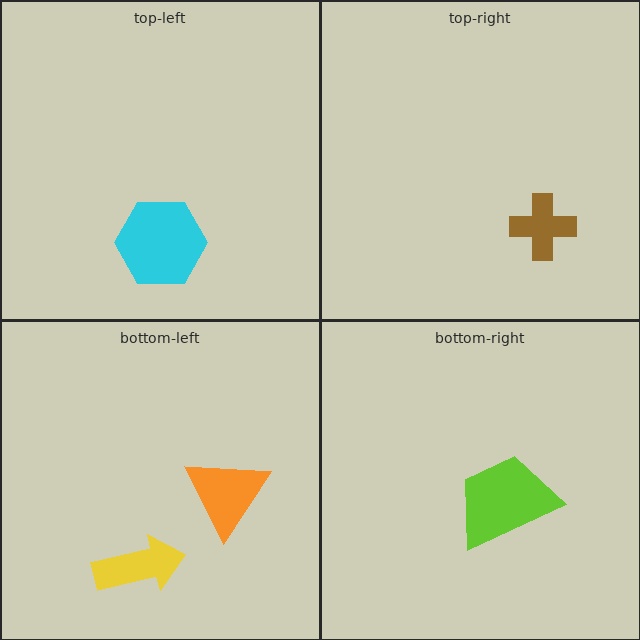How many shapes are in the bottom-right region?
1.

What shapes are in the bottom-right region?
The lime trapezoid.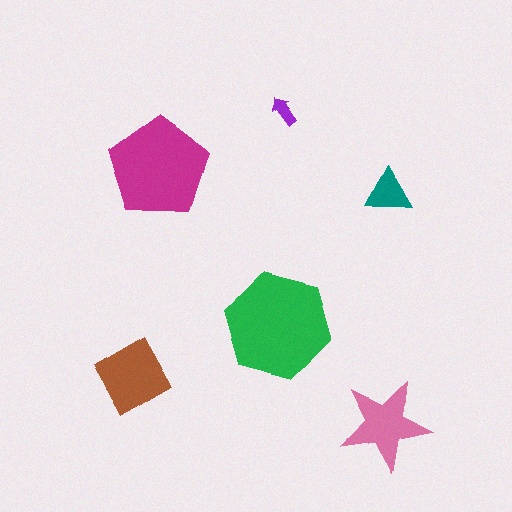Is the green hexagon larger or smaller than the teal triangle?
Larger.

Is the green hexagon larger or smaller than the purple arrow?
Larger.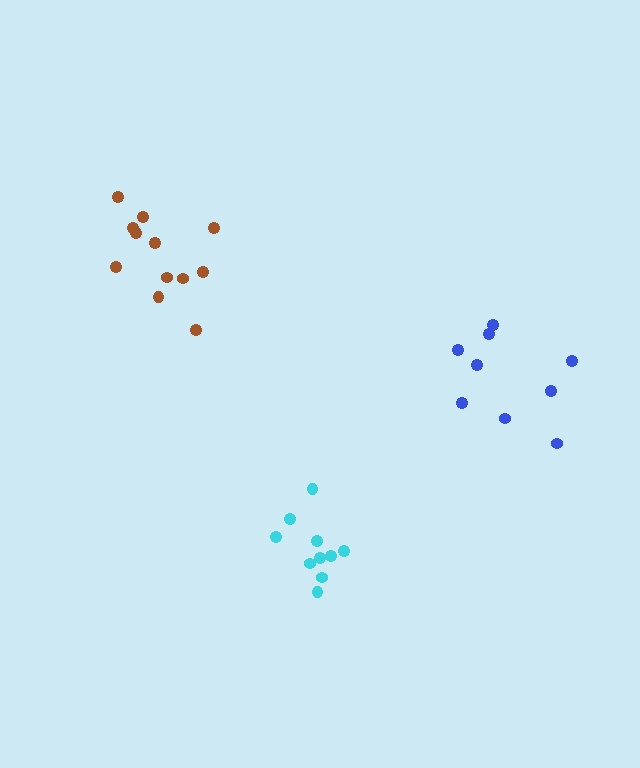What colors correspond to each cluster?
The clusters are colored: brown, blue, cyan.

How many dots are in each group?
Group 1: 12 dots, Group 2: 9 dots, Group 3: 10 dots (31 total).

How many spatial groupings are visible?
There are 3 spatial groupings.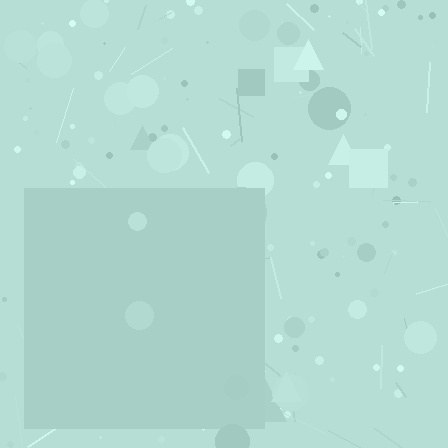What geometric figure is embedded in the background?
A square is embedded in the background.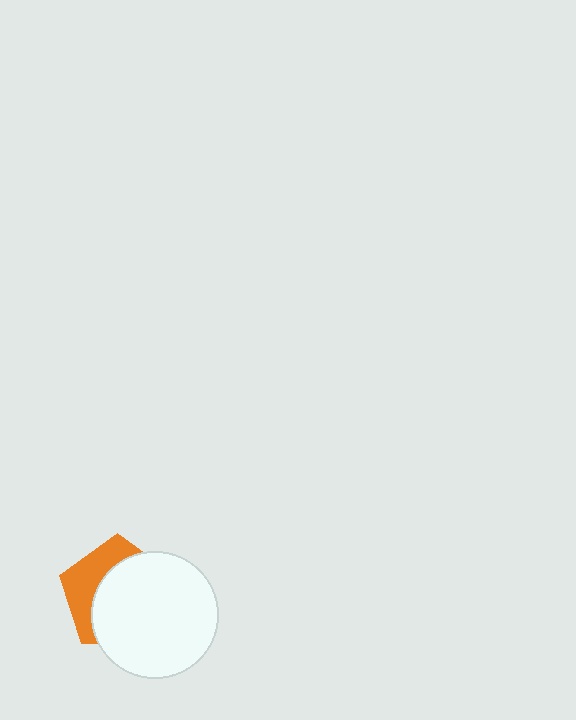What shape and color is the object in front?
The object in front is a white circle.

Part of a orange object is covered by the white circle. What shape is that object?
It is a pentagon.